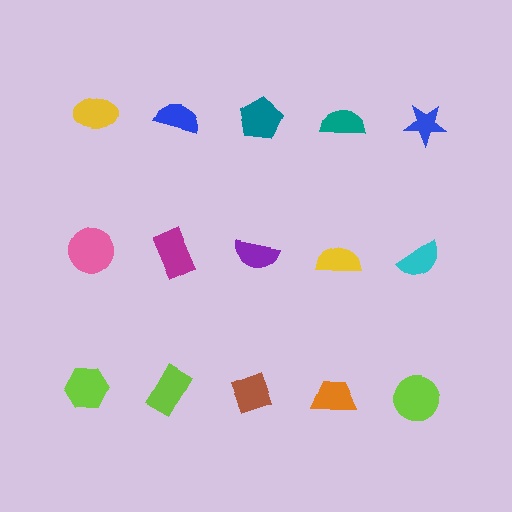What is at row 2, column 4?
A yellow semicircle.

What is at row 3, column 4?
An orange trapezoid.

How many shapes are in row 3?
5 shapes.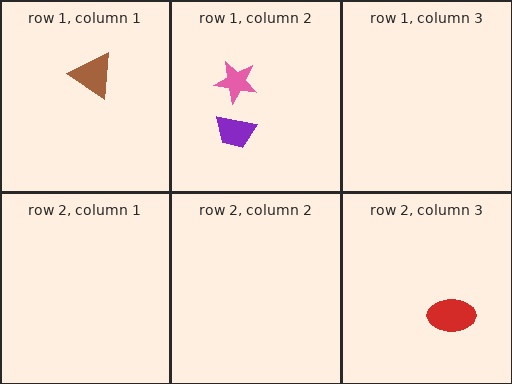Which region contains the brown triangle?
The row 1, column 1 region.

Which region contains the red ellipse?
The row 2, column 3 region.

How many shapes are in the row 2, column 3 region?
1.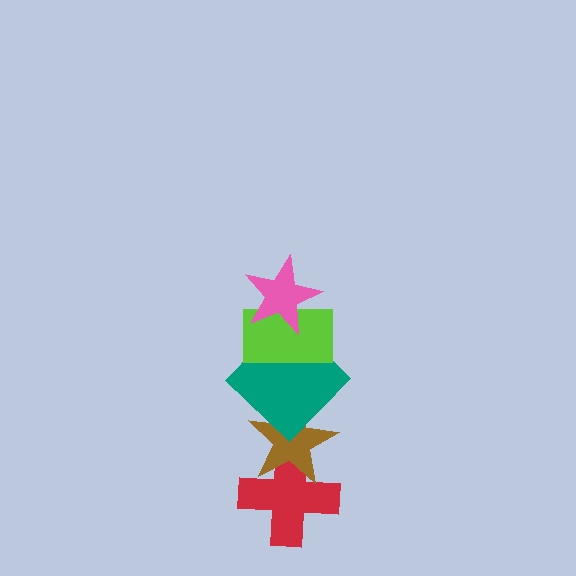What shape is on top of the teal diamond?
The lime rectangle is on top of the teal diamond.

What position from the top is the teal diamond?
The teal diamond is 3rd from the top.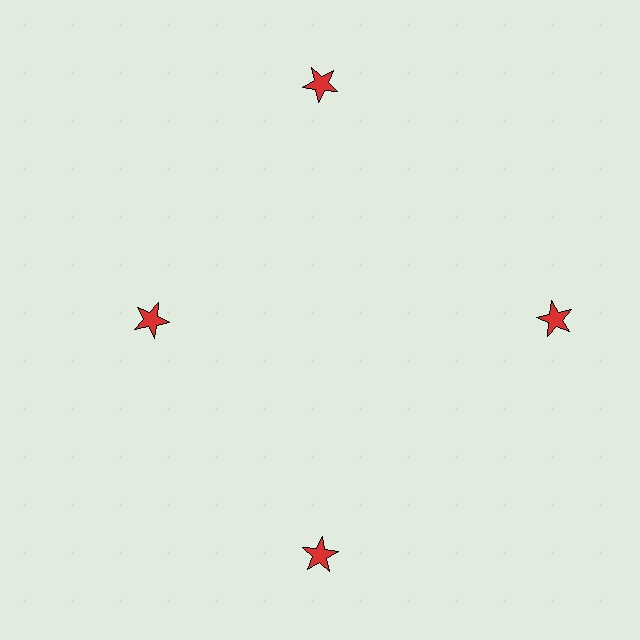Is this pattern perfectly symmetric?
No. The 4 red stars are arranged in a ring, but one element near the 9 o'clock position is pulled inward toward the center, breaking the 4-fold rotational symmetry.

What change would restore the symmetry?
The symmetry would be restored by moving it outward, back onto the ring so that all 4 stars sit at equal angles and equal distance from the center.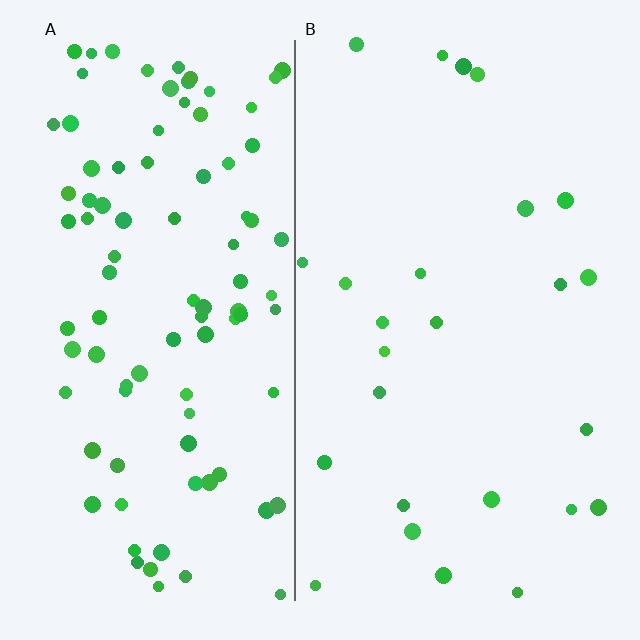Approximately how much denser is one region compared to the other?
Approximately 3.7× — region A over region B.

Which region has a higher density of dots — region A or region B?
A (the left).